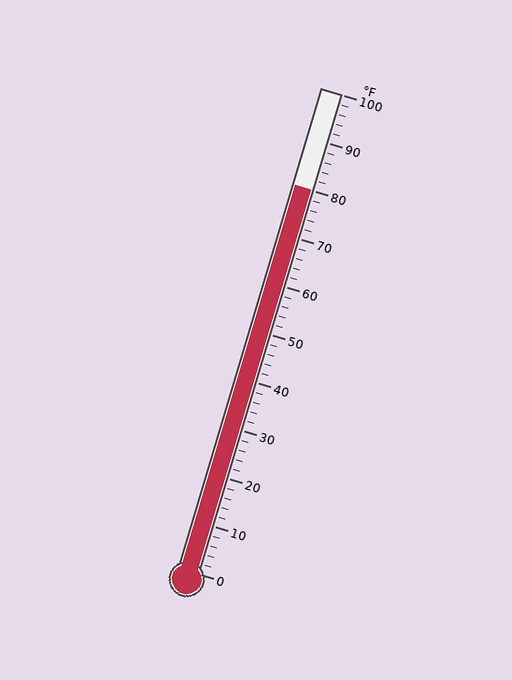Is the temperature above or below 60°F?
The temperature is above 60°F.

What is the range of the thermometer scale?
The thermometer scale ranges from 0°F to 100°F.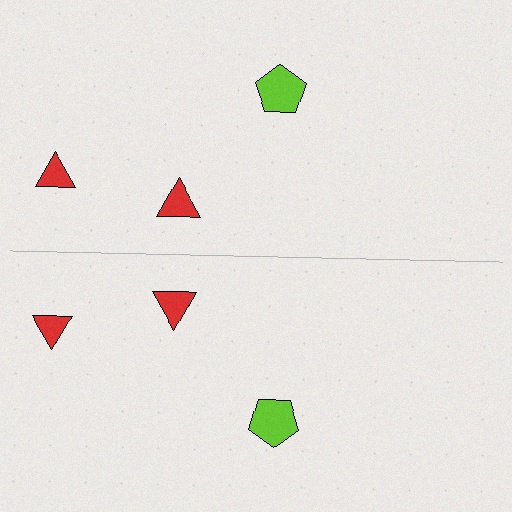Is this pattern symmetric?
Yes, this pattern has bilateral (reflection) symmetry.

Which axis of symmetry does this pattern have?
The pattern has a horizontal axis of symmetry running through the center of the image.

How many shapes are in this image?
There are 6 shapes in this image.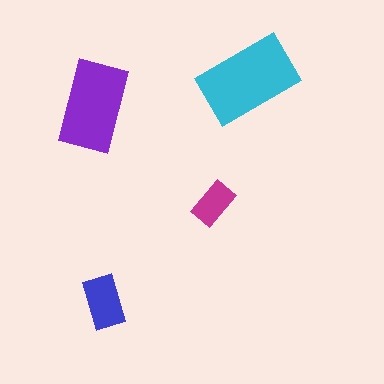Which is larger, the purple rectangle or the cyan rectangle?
The cyan one.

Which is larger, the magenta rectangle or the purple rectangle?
The purple one.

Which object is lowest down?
The blue rectangle is bottommost.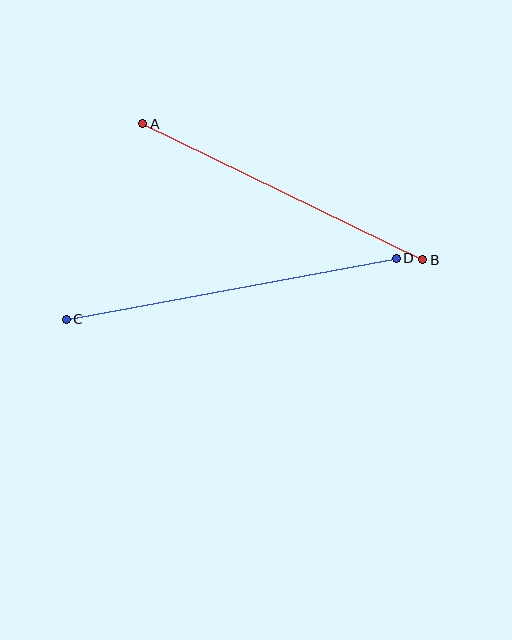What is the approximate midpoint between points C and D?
The midpoint is at approximately (231, 289) pixels.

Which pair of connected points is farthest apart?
Points C and D are farthest apart.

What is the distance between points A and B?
The distance is approximately 311 pixels.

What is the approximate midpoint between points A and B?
The midpoint is at approximately (283, 192) pixels.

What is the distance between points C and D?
The distance is approximately 335 pixels.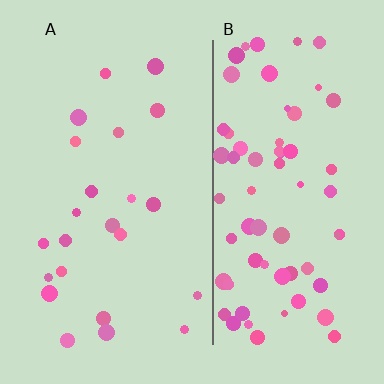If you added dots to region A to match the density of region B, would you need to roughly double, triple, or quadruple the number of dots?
Approximately triple.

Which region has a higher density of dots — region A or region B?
B (the right).